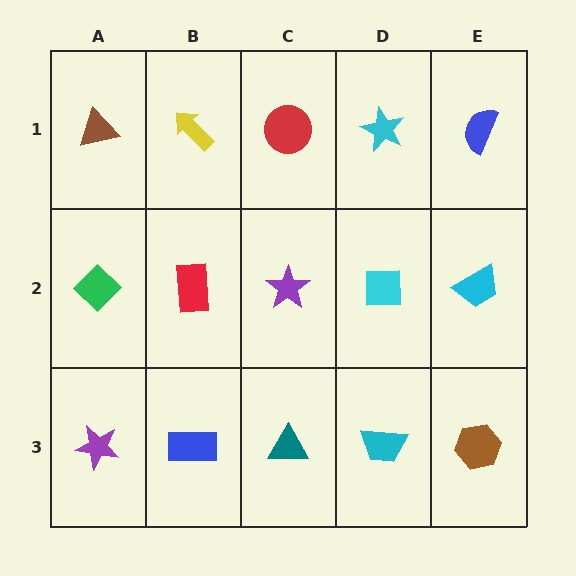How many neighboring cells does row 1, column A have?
2.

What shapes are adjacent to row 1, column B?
A red rectangle (row 2, column B), a brown triangle (row 1, column A), a red circle (row 1, column C).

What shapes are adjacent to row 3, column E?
A cyan trapezoid (row 2, column E), a cyan trapezoid (row 3, column D).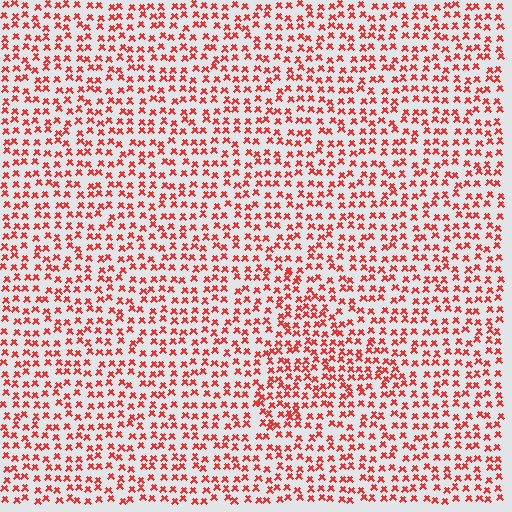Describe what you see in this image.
The image contains small red elements arranged at two different densities. A triangle-shaped region is visible where the elements are more densely packed than the surrounding area.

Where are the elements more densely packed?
The elements are more densely packed inside the triangle boundary.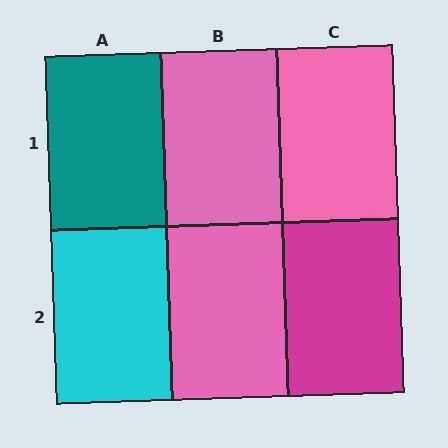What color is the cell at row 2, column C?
Magenta.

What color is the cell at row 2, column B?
Pink.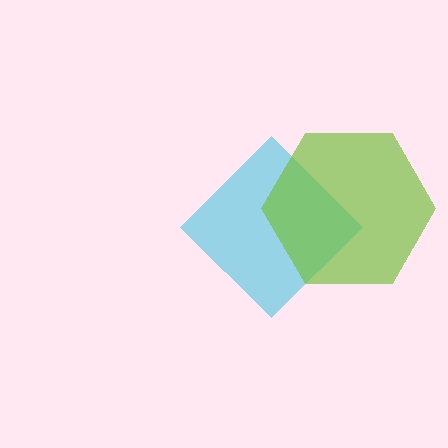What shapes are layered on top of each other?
The layered shapes are: a cyan diamond, a lime hexagon.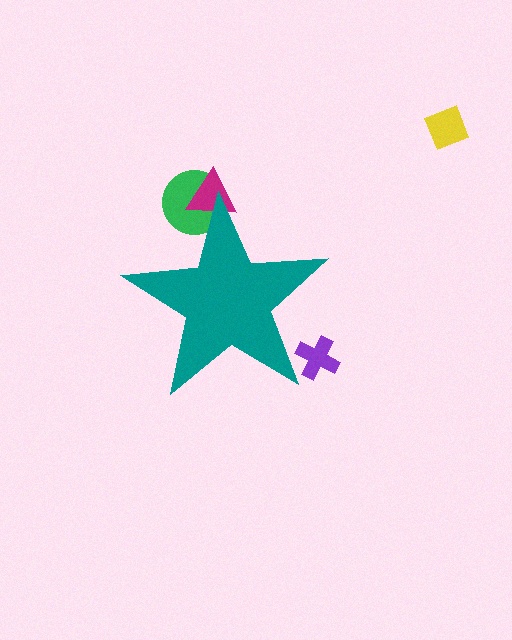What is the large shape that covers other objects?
A teal star.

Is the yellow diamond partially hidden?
No, the yellow diamond is fully visible.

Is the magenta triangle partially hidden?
Yes, the magenta triangle is partially hidden behind the teal star.